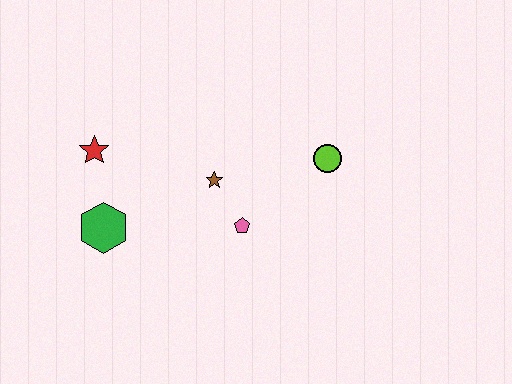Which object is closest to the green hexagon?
The red star is closest to the green hexagon.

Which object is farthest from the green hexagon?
The lime circle is farthest from the green hexagon.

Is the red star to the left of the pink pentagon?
Yes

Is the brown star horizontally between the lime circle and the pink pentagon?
No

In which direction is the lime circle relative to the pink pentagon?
The lime circle is to the right of the pink pentagon.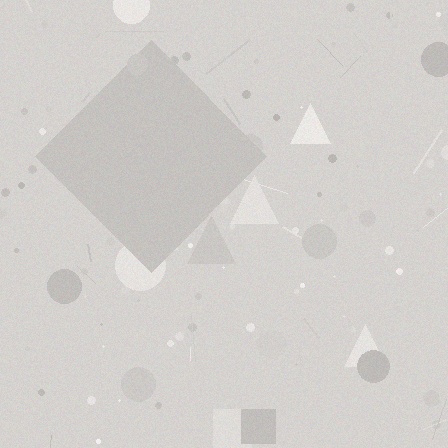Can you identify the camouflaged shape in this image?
The camouflaged shape is a diamond.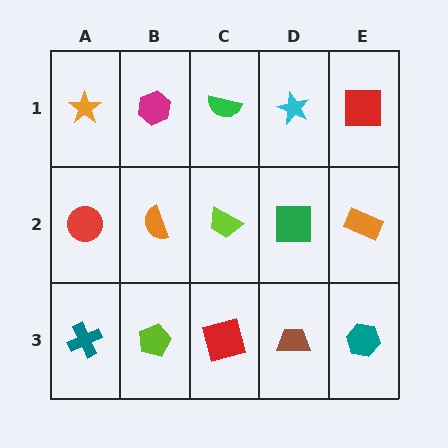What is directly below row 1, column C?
A lime trapezoid.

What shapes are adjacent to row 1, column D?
A green square (row 2, column D), a green semicircle (row 1, column C), a red square (row 1, column E).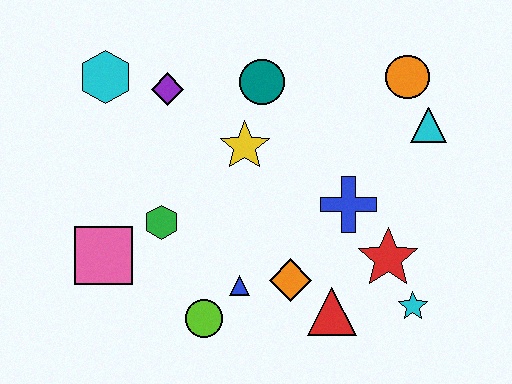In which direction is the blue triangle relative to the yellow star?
The blue triangle is below the yellow star.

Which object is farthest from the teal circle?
The cyan star is farthest from the teal circle.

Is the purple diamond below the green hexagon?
No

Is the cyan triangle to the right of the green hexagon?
Yes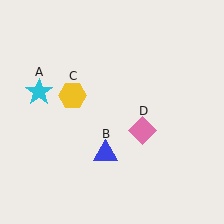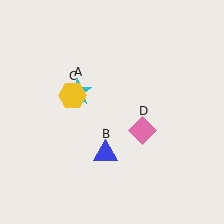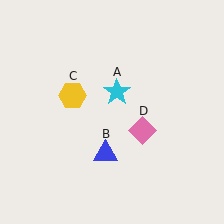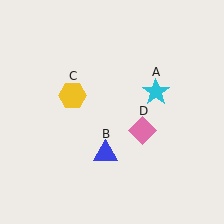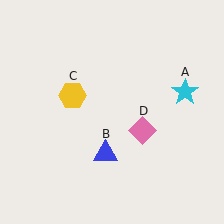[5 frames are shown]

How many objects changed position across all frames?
1 object changed position: cyan star (object A).